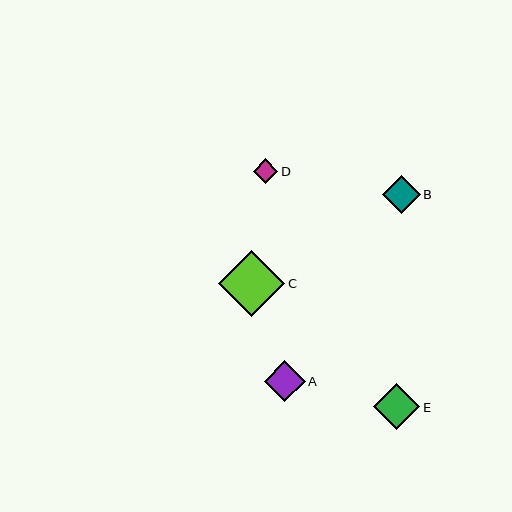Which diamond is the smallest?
Diamond D is the smallest with a size of approximately 25 pixels.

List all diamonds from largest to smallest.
From largest to smallest: C, E, A, B, D.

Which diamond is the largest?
Diamond C is the largest with a size of approximately 67 pixels.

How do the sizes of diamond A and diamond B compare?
Diamond A and diamond B are approximately the same size.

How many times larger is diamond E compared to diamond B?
Diamond E is approximately 1.2 times the size of diamond B.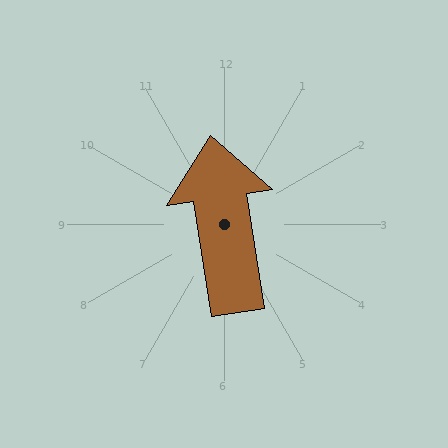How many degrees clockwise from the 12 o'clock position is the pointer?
Approximately 351 degrees.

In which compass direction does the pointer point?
North.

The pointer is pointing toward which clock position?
Roughly 12 o'clock.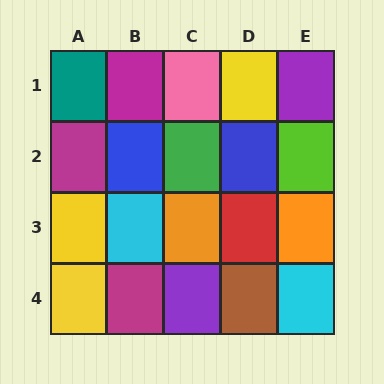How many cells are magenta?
3 cells are magenta.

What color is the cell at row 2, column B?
Blue.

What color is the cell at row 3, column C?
Orange.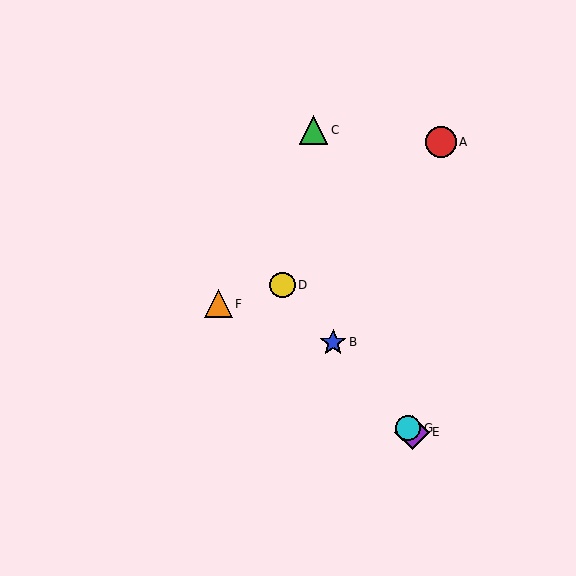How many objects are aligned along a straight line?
4 objects (B, D, E, G) are aligned along a straight line.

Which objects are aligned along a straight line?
Objects B, D, E, G are aligned along a straight line.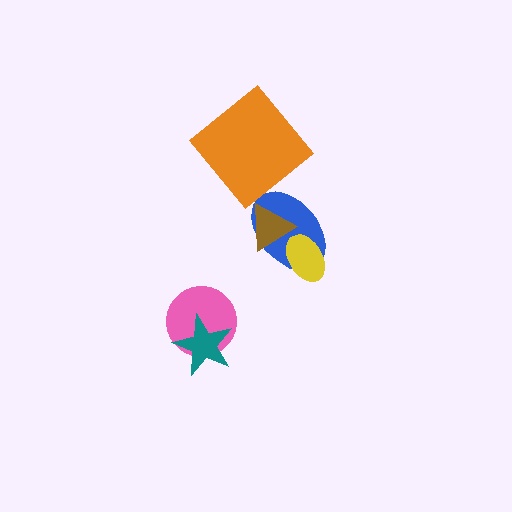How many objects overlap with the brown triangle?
2 objects overlap with the brown triangle.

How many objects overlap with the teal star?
1 object overlaps with the teal star.